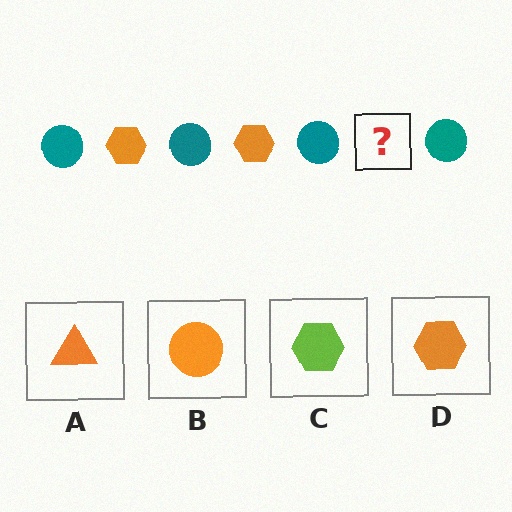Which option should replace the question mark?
Option D.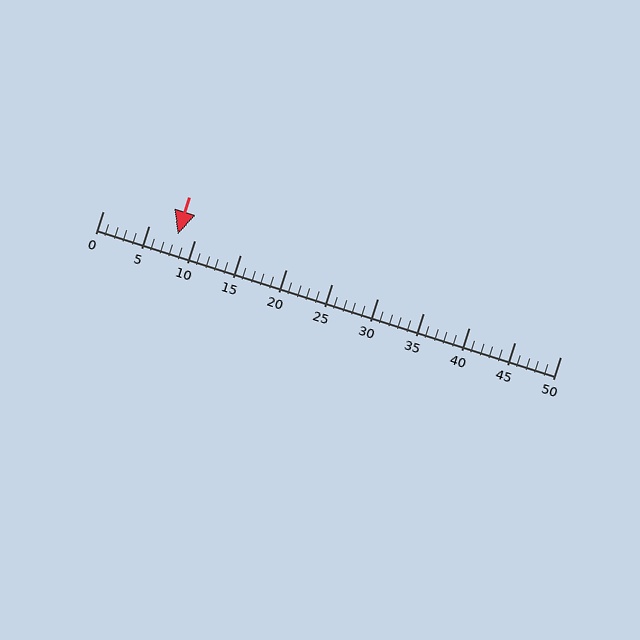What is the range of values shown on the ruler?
The ruler shows values from 0 to 50.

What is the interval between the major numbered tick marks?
The major tick marks are spaced 5 units apart.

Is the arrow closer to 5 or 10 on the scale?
The arrow is closer to 10.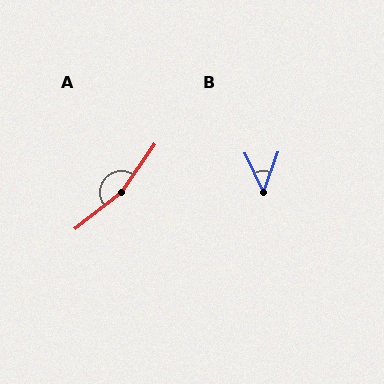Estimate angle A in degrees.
Approximately 162 degrees.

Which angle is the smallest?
B, at approximately 44 degrees.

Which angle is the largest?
A, at approximately 162 degrees.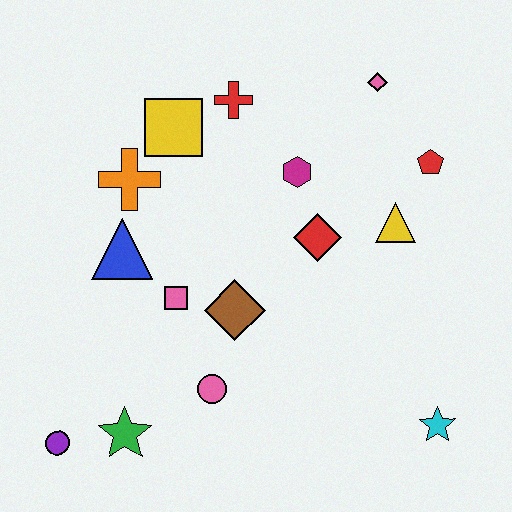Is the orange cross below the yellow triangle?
No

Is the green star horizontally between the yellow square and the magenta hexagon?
No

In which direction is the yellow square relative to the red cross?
The yellow square is to the left of the red cross.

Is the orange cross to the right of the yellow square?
No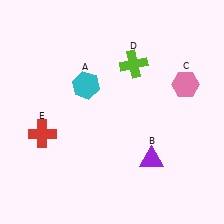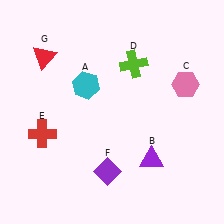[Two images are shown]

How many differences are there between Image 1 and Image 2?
There are 2 differences between the two images.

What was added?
A purple diamond (F), a red triangle (G) were added in Image 2.